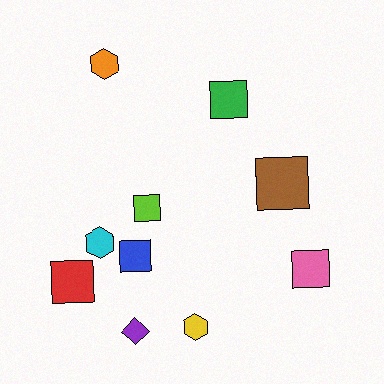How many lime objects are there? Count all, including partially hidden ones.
There is 1 lime object.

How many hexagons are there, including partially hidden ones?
There are 3 hexagons.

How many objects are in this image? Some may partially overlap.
There are 10 objects.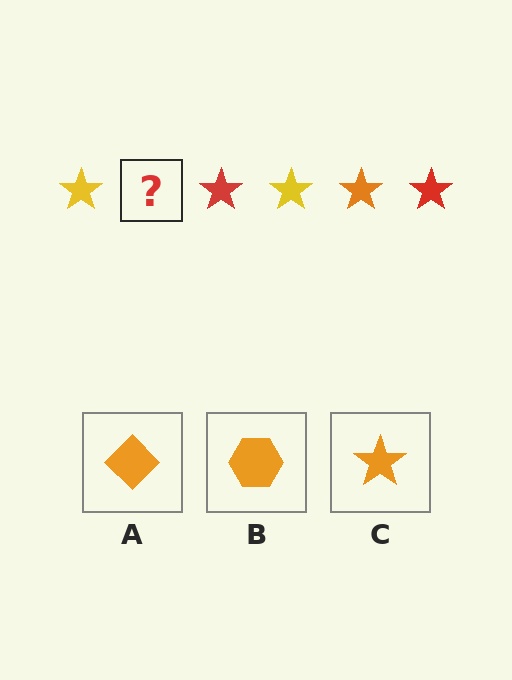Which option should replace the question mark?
Option C.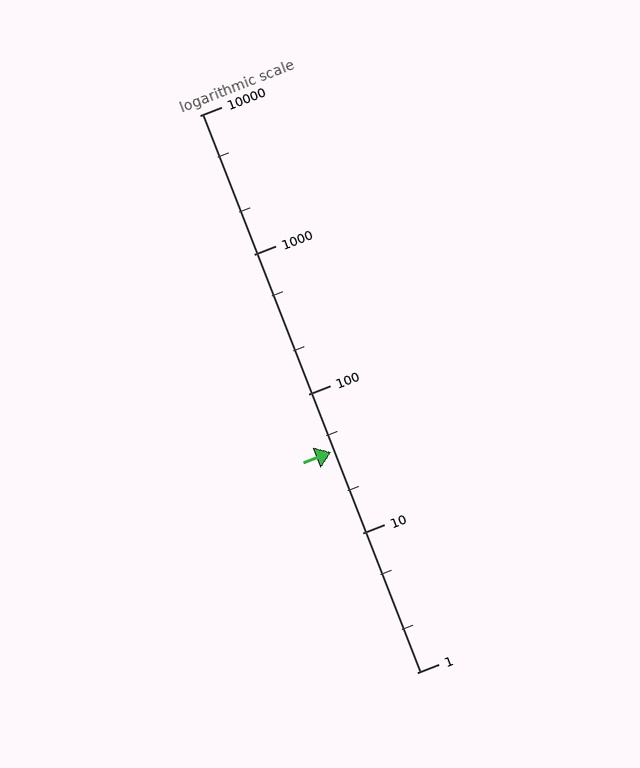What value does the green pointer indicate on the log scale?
The pointer indicates approximately 38.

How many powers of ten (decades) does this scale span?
The scale spans 4 decades, from 1 to 10000.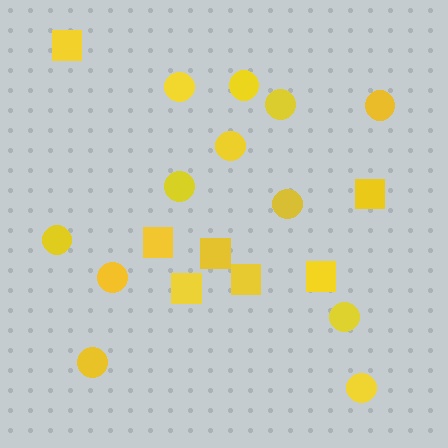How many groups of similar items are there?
There are 2 groups: one group of circles (12) and one group of squares (7).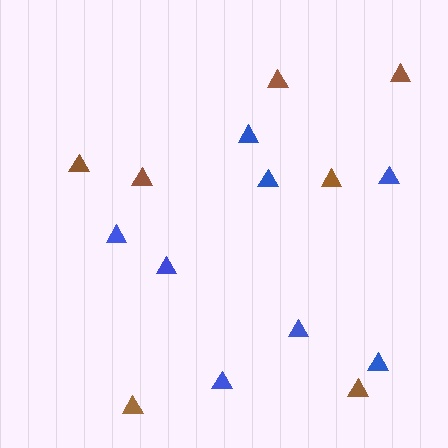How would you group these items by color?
There are 2 groups: one group of brown triangles (7) and one group of blue triangles (8).